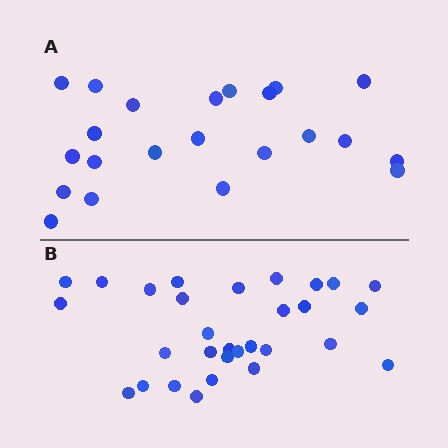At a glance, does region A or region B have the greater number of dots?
Region B (the bottom region) has more dots.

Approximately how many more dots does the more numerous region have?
Region B has roughly 8 or so more dots than region A.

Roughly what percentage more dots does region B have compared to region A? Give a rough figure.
About 35% more.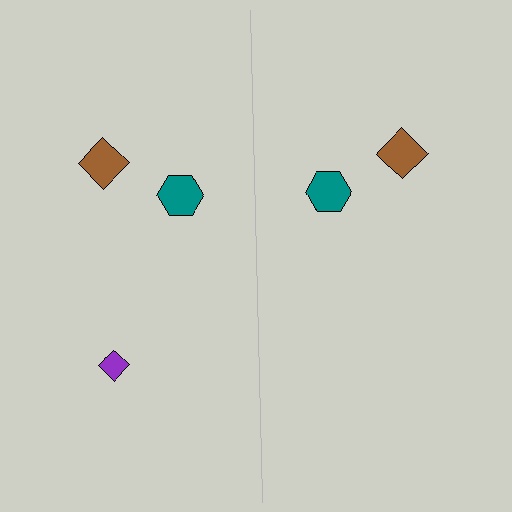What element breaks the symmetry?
A purple diamond is missing from the right side.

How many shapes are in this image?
There are 5 shapes in this image.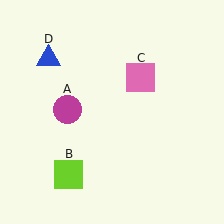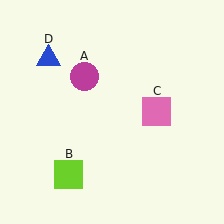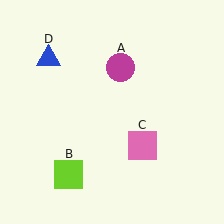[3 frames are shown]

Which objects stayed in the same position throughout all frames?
Lime square (object B) and blue triangle (object D) remained stationary.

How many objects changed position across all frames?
2 objects changed position: magenta circle (object A), pink square (object C).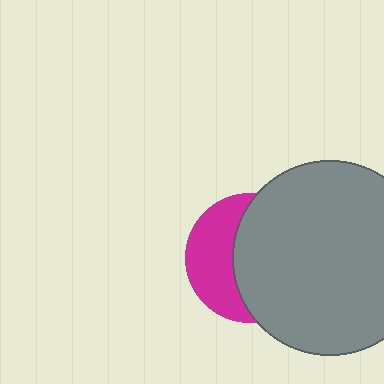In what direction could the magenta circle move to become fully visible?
The magenta circle could move left. That would shift it out from behind the gray circle entirely.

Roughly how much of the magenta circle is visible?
A small part of it is visible (roughly 40%).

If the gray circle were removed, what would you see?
You would see the complete magenta circle.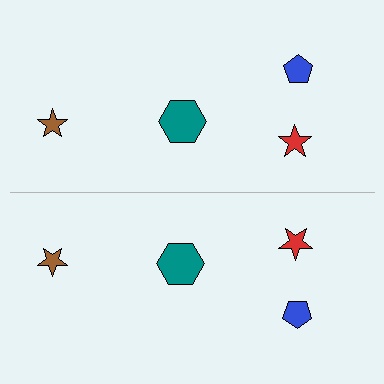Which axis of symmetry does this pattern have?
The pattern has a horizontal axis of symmetry running through the center of the image.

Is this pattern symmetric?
Yes, this pattern has bilateral (reflection) symmetry.